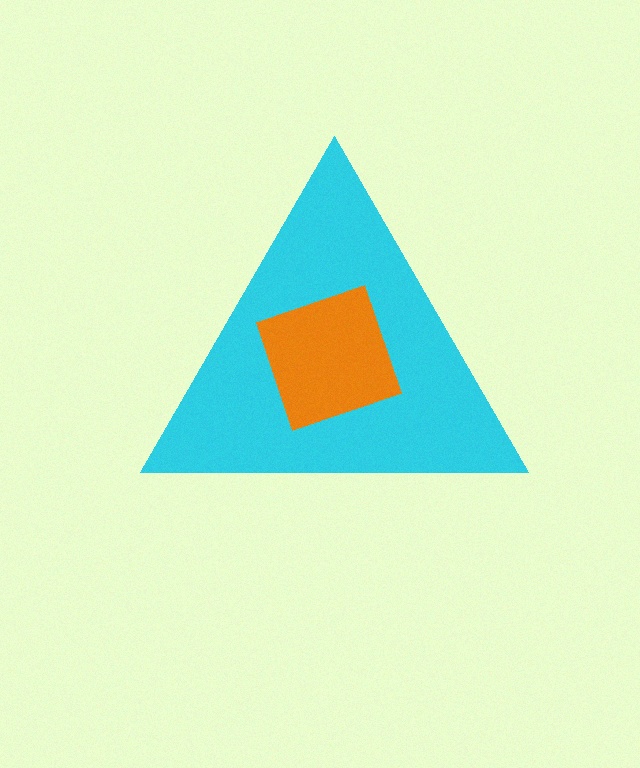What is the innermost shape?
The orange diamond.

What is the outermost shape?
The cyan triangle.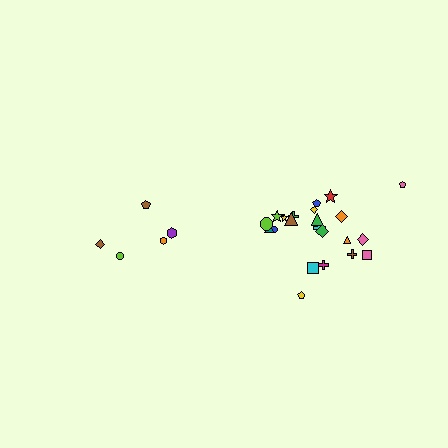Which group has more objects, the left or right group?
The right group.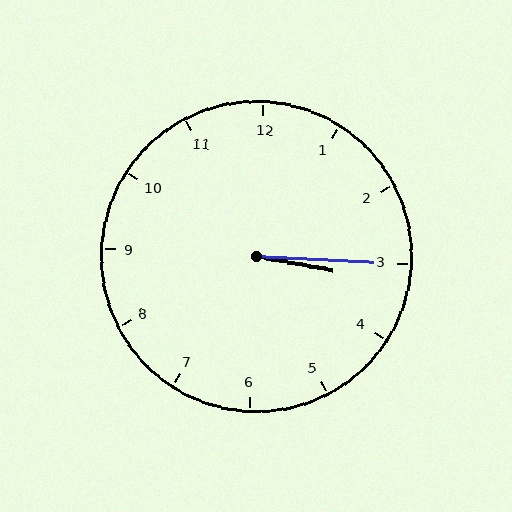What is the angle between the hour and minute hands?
Approximately 8 degrees.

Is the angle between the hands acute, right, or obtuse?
It is acute.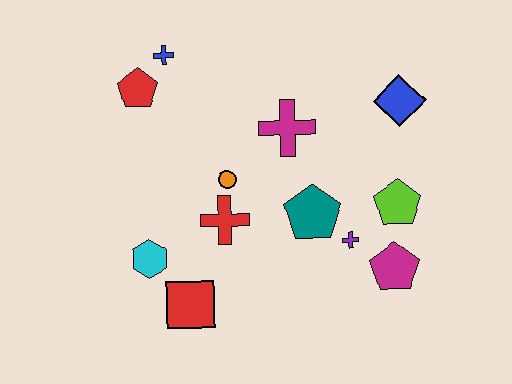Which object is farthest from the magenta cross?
The red square is farthest from the magenta cross.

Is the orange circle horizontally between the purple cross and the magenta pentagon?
No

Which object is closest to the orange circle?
The red cross is closest to the orange circle.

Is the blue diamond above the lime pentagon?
Yes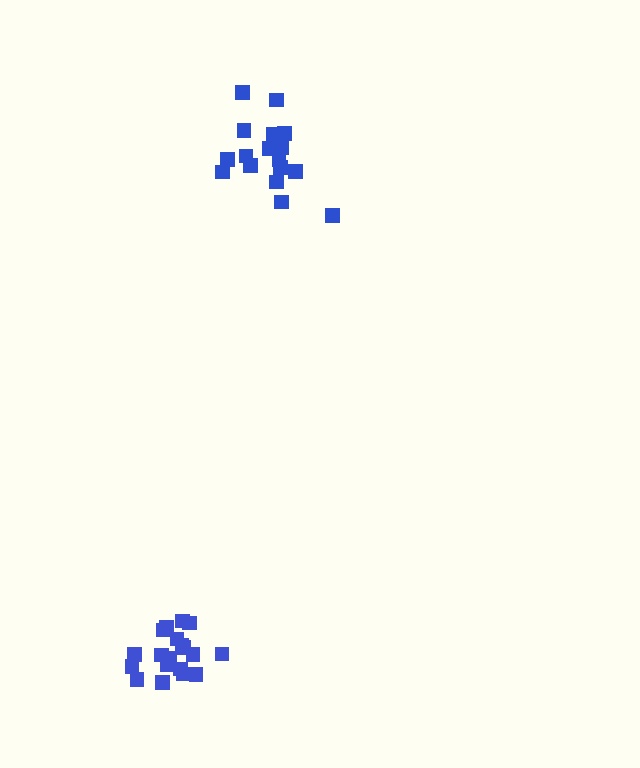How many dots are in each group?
Group 1: 17 dots, Group 2: 19 dots (36 total).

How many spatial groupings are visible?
There are 2 spatial groupings.